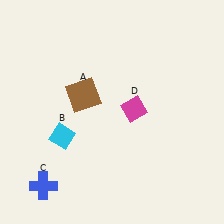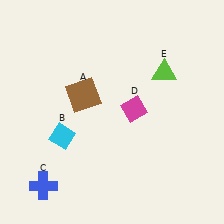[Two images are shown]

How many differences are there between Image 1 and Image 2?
There is 1 difference between the two images.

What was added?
A lime triangle (E) was added in Image 2.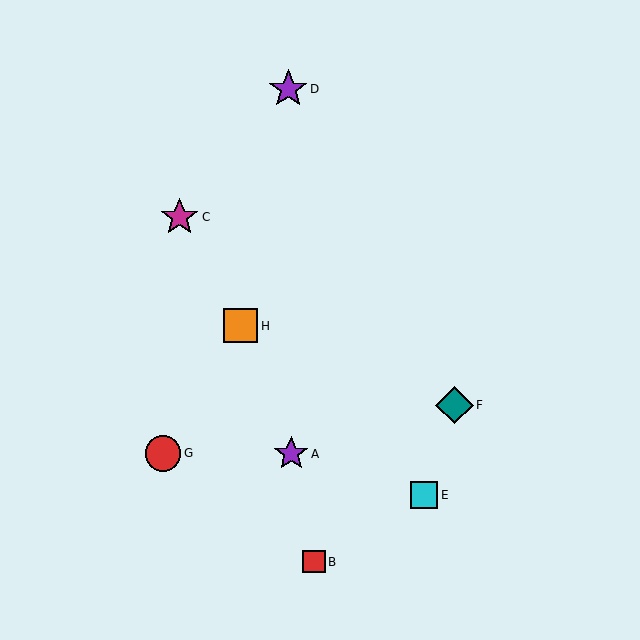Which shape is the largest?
The purple star (labeled D) is the largest.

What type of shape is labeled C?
Shape C is a magenta star.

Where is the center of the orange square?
The center of the orange square is at (241, 326).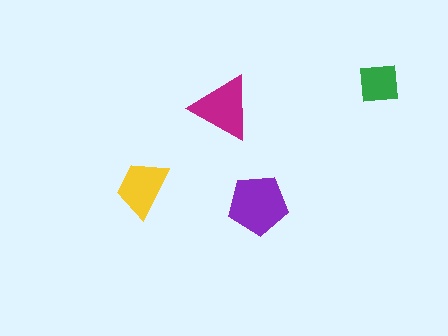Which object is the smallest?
The green square.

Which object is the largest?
The purple pentagon.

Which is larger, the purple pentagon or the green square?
The purple pentagon.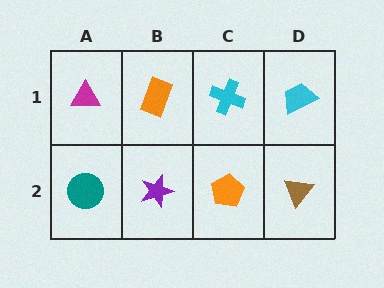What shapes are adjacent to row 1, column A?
A teal circle (row 2, column A), an orange rectangle (row 1, column B).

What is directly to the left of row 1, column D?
A cyan cross.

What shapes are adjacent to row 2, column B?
An orange rectangle (row 1, column B), a teal circle (row 2, column A), an orange pentagon (row 2, column C).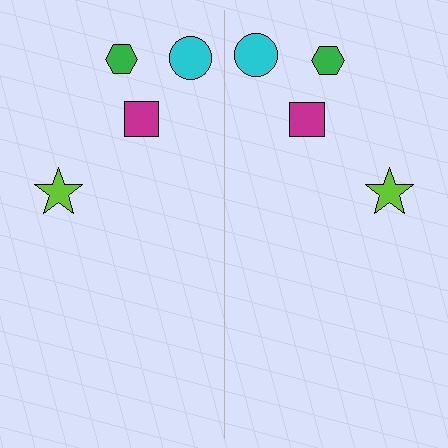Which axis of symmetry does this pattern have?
The pattern has a vertical axis of symmetry running through the center of the image.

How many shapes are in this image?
There are 8 shapes in this image.